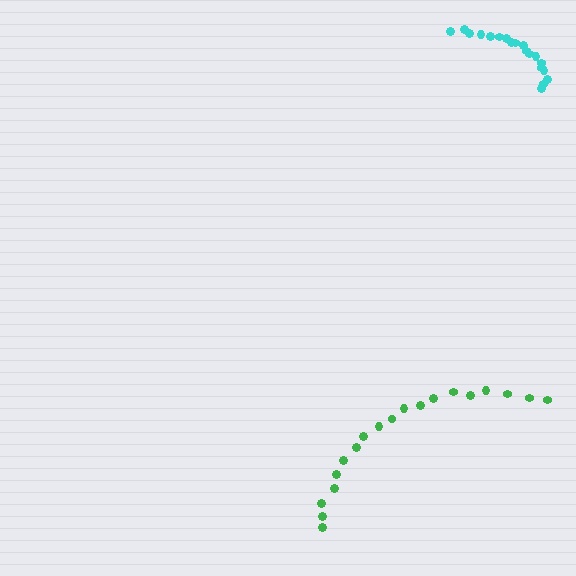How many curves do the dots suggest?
There are 2 distinct paths.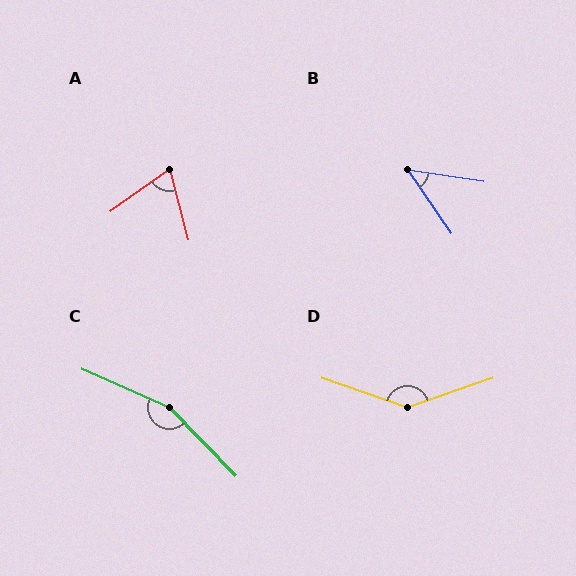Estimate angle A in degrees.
Approximately 69 degrees.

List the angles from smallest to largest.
B (46°), A (69°), D (142°), C (158°).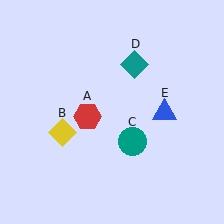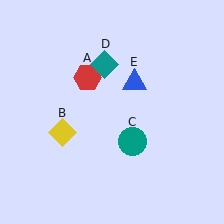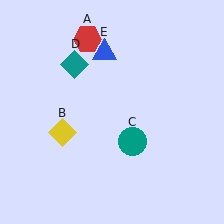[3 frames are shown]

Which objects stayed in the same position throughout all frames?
Yellow diamond (object B) and teal circle (object C) remained stationary.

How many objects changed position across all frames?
3 objects changed position: red hexagon (object A), teal diamond (object D), blue triangle (object E).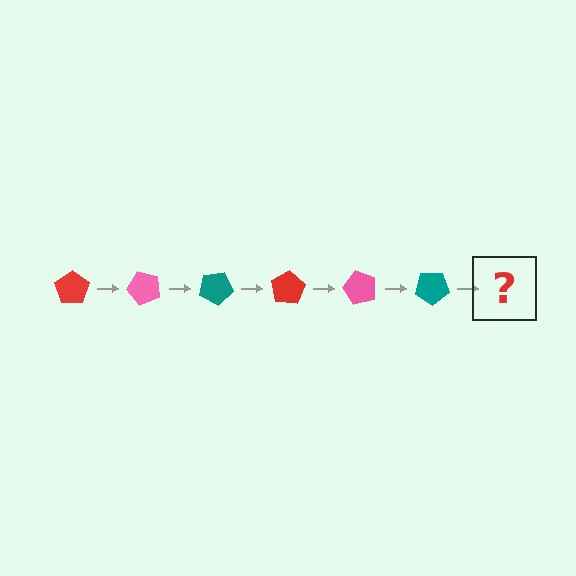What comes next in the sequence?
The next element should be a red pentagon, rotated 300 degrees from the start.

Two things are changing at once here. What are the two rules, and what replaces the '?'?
The two rules are that it rotates 50 degrees each step and the color cycles through red, pink, and teal. The '?' should be a red pentagon, rotated 300 degrees from the start.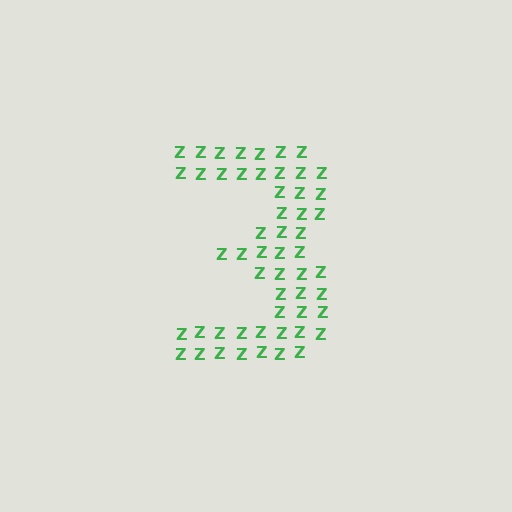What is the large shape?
The large shape is the digit 3.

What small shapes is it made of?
It is made of small letter Z's.